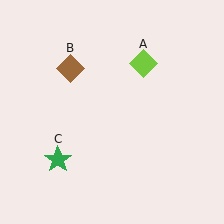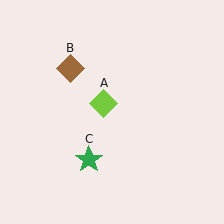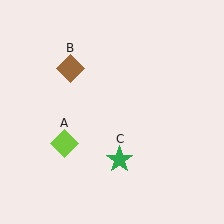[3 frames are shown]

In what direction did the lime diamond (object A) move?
The lime diamond (object A) moved down and to the left.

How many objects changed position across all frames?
2 objects changed position: lime diamond (object A), green star (object C).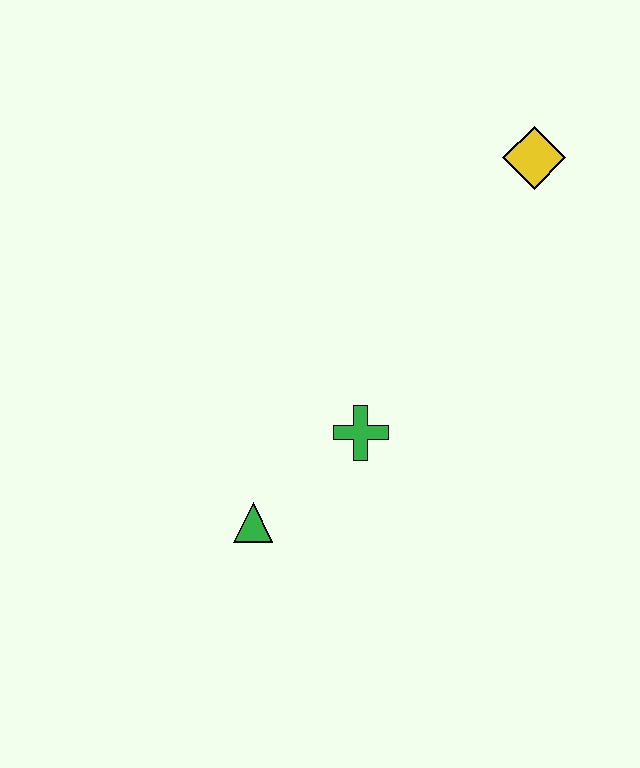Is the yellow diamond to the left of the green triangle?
No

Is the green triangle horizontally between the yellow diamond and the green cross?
No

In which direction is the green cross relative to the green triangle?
The green cross is to the right of the green triangle.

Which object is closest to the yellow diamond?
The green cross is closest to the yellow diamond.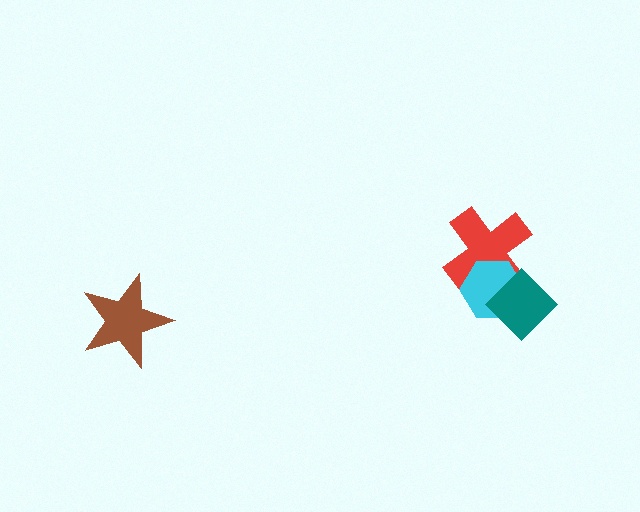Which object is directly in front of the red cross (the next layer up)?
The cyan hexagon is directly in front of the red cross.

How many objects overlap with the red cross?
2 objects overlap with the red cross.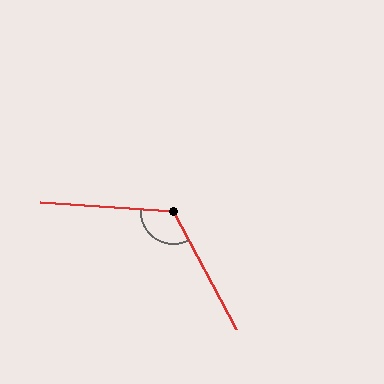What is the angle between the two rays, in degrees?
Approximately 123 degrees.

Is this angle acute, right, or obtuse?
It is obtuse.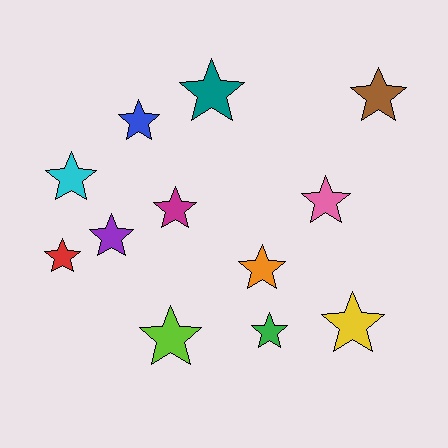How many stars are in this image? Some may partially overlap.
There are 12 stars.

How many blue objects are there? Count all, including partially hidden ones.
There is 1 blue object.